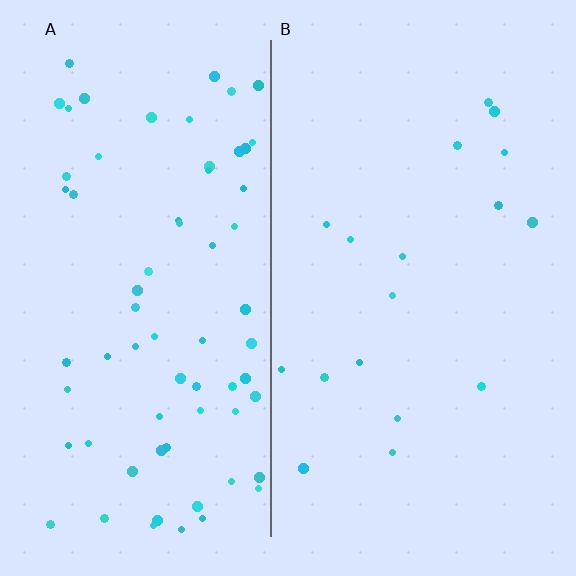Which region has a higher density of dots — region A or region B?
A (the left).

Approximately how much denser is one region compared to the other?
Approximately 3.9× — region A over region B.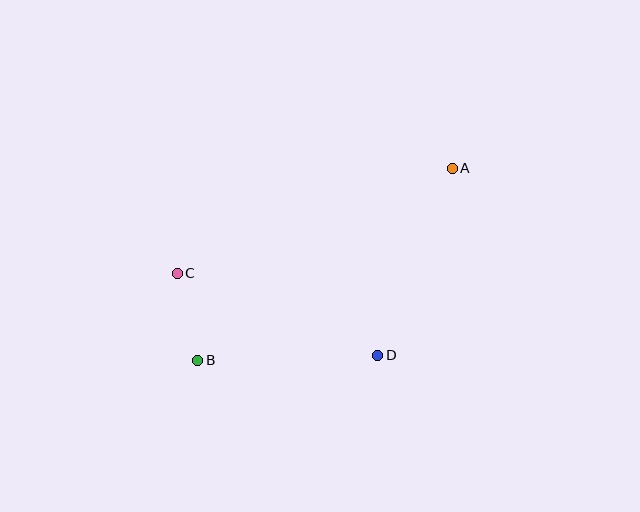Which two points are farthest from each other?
Points A and B are farthest from each other.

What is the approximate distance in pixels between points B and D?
The distance between B and D is approximately 180 pixels.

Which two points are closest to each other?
Points B and C are closest to each other.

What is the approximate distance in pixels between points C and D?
The distance between C and D is approximately 216 pixels.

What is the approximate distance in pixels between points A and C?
The distance between A and C is approximately 294 pixels.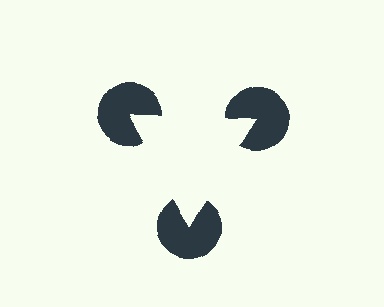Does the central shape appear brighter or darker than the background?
It typically appears slightly brighter than the background, even though no actual brightness change is drawn.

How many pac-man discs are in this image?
There are 3 — one at each vertex of the illusory triangle.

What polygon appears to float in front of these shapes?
An illusory triangle — its edges are inferred from the aligned wedge cuts in the pac-man discs, not physically drawn.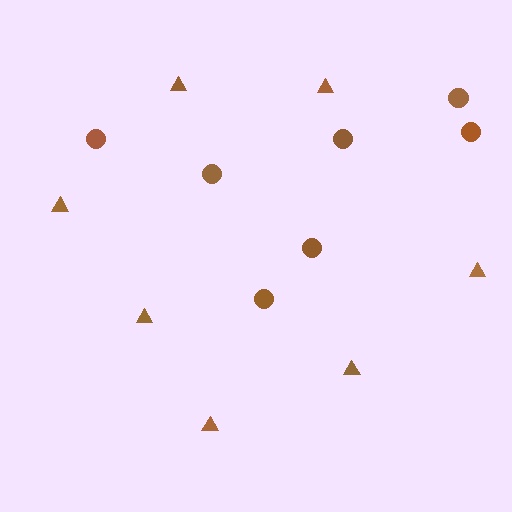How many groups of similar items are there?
There are 2 groups: one group of circles (7) and one group of triangles (7).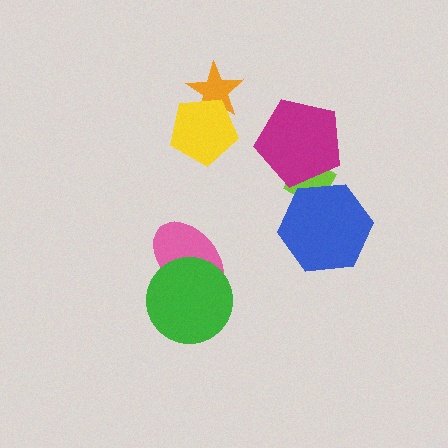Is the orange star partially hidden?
Yes, it is partially covered by another shape.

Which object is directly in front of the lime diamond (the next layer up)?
The blue hexagon is directly in front of the lime diamond.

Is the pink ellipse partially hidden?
Yes, it is partially covered by another shape.